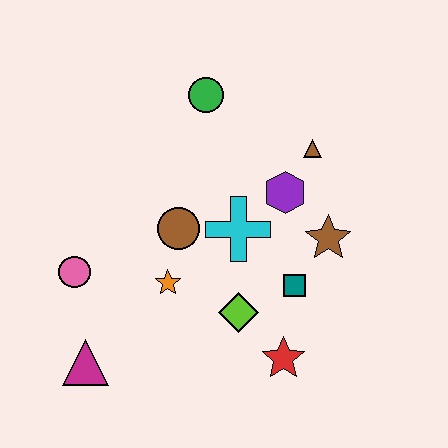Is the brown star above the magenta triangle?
Yes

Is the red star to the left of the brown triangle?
Yes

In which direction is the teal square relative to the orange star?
The teal square is to the right of the orange star.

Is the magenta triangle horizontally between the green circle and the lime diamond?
No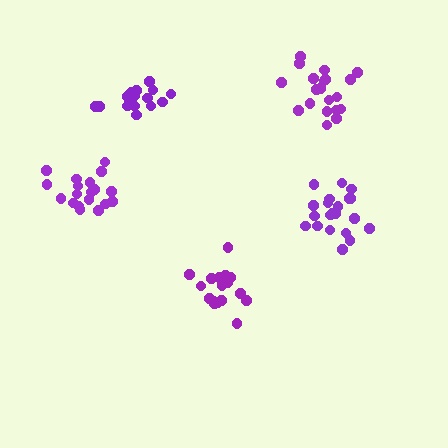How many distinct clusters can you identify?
There are 5 distinct clusters.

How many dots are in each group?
Group 1: 20 dots, Group 2: 21 dots, Group 3: 17 dots, Group 4: 19 dots, Group 5: 17 dots (94 total).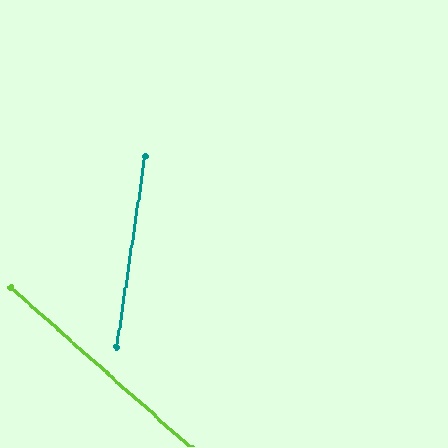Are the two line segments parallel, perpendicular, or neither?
Neither parallel nor perpendicular — they differ by about 57°.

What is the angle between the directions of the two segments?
Approximately 57 degrees.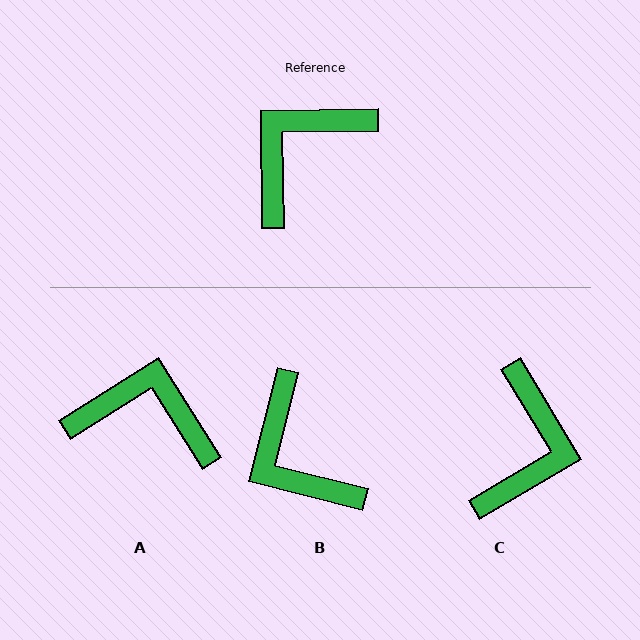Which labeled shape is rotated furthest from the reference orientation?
C, about 150 degrees away.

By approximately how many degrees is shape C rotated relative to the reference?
Approximately 150 degrees clockwise.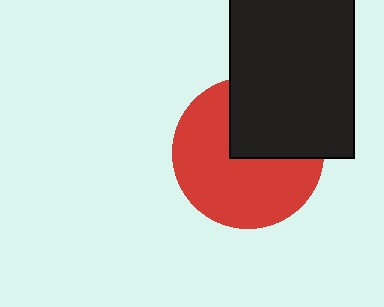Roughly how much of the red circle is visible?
About half of it is visible (roughly 64%).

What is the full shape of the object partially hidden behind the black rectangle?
The partially hidden object is a red circle.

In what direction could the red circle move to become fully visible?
The red circle could move toward the lower-left. That would shift it out from behind the black rectangle entirely.